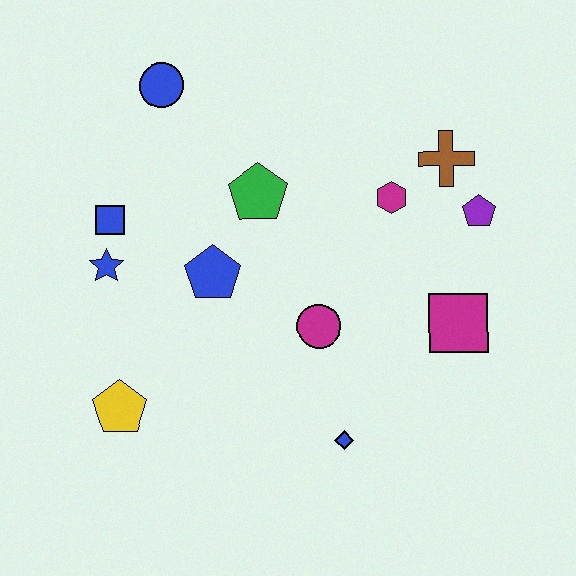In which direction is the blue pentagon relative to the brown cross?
The blue pentagon is to the left of the brown cross.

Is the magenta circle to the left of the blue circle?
No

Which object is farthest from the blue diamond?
The blue circle is farthest from the blue diamond.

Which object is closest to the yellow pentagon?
The blue star is closest to the yellow pentagon.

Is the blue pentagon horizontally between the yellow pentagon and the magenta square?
Yes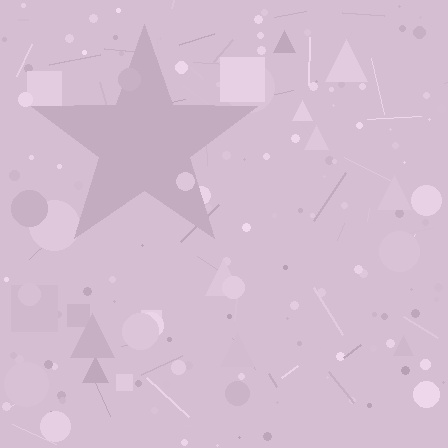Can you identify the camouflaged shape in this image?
The camouflaged shape is a star.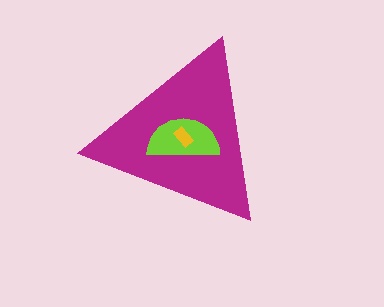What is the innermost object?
The yellow rectangle.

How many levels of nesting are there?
3.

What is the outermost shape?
The magenta triangle.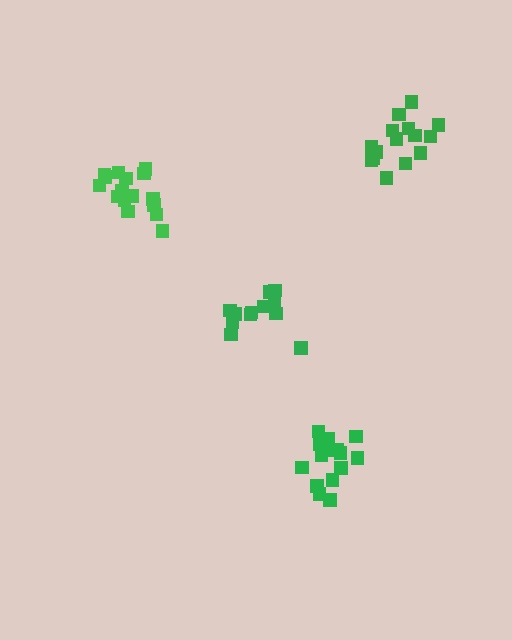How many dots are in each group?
Group 1: 16 dots, Group 2: 12 dots, Group 3: 16 dots, Group 4: 15 dots (59 total).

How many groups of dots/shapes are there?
There are 4 groups.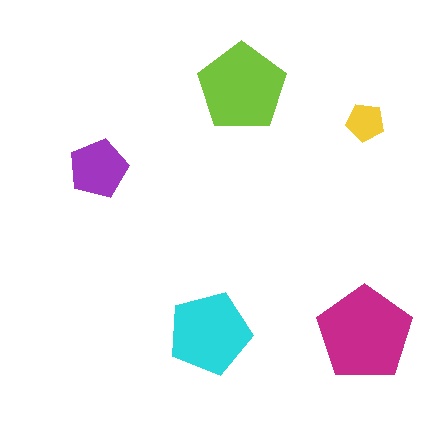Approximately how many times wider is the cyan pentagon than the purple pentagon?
About 1.5 times wider.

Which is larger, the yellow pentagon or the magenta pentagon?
The magenta one.